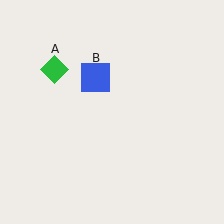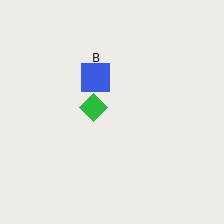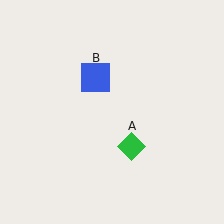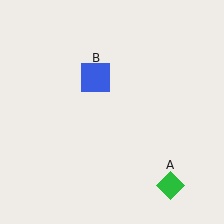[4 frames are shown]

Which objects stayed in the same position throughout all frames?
Blue square (object B) remained stationary.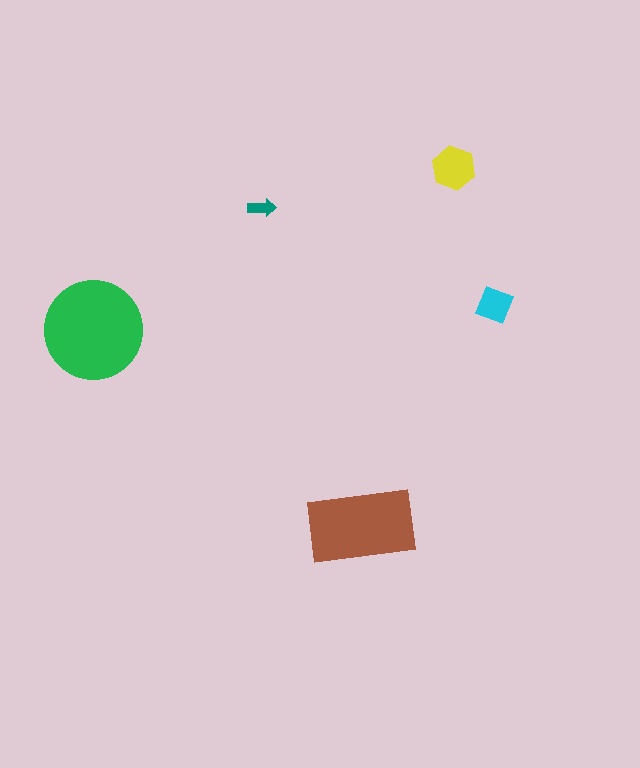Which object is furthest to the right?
The cyan diamond is rightmost.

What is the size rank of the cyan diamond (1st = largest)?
4th.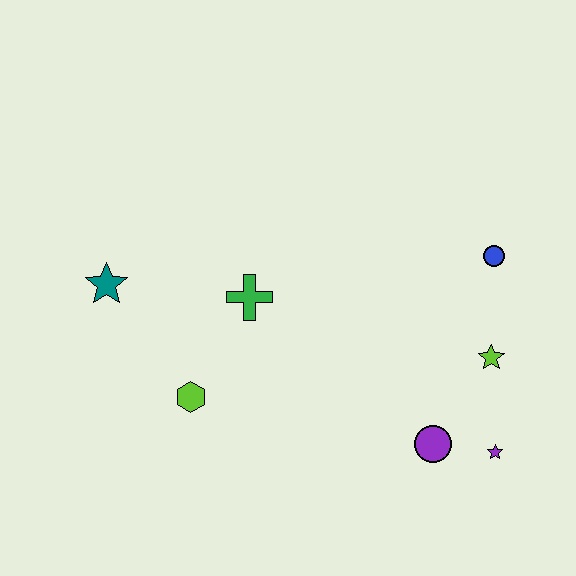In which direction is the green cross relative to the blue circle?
The green cross is to the left of the blue circle.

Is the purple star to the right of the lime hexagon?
Yes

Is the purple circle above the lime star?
No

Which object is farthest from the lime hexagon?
The blue circle is farthest from the lime hexagon.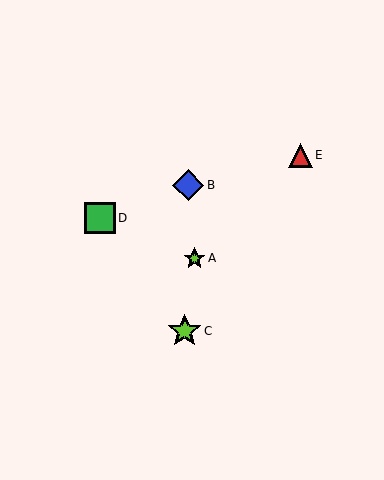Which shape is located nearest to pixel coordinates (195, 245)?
The lime star (labeled A) at (195, 258) is nearest to that location.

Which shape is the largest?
The lime star (labeled C) is the largest.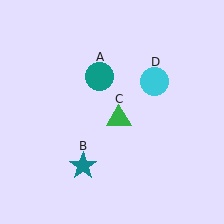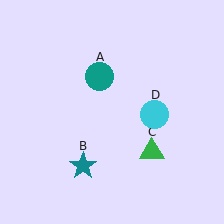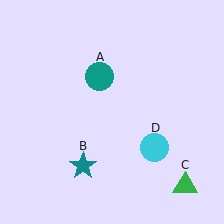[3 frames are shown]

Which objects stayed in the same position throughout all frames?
Teal circle (object A) and teal star (object B) remained stationary.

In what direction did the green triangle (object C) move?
The green triangle (object C) moved down and to the right.